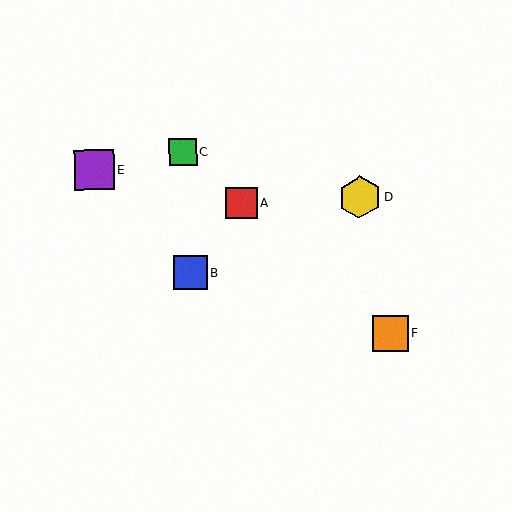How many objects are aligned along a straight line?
3 objects (A, C, F) are aligned along a straight line.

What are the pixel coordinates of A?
Object A is at (242, 203).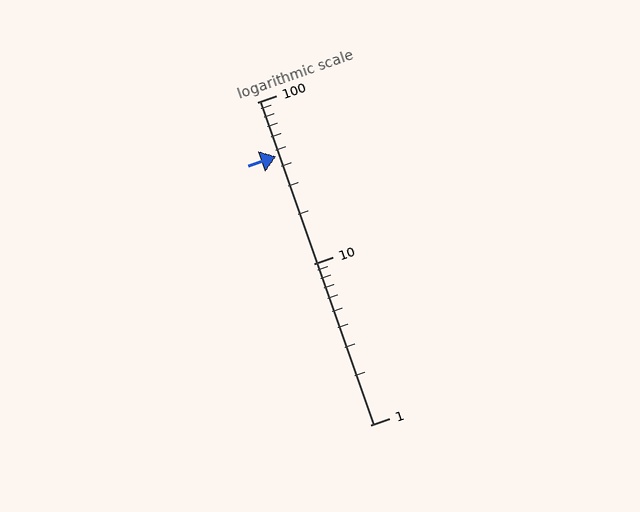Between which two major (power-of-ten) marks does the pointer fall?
The pointer is between 10 and 100.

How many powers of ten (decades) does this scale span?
The scale spans 2 decades, from 1 to 100.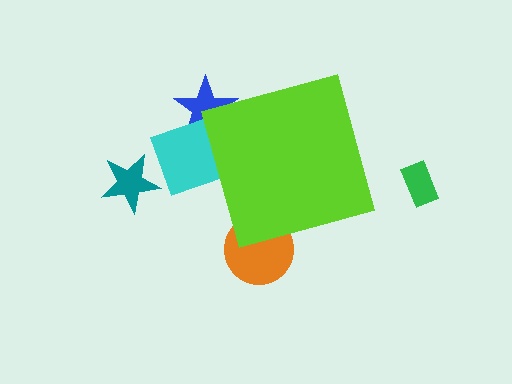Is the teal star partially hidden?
No, the teal star is fully visible.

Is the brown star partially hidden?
Yes, the brown star is partially hidden behind the lime diamond.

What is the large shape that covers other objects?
A lime diamond.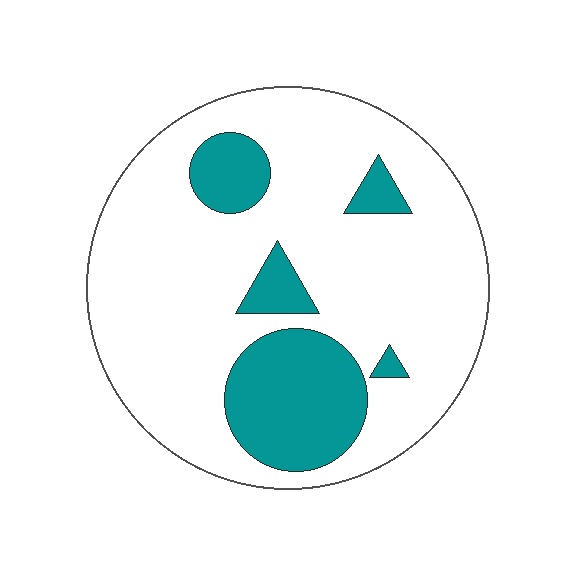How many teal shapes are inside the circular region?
5.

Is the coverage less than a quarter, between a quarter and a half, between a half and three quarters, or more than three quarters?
Less than a quarter.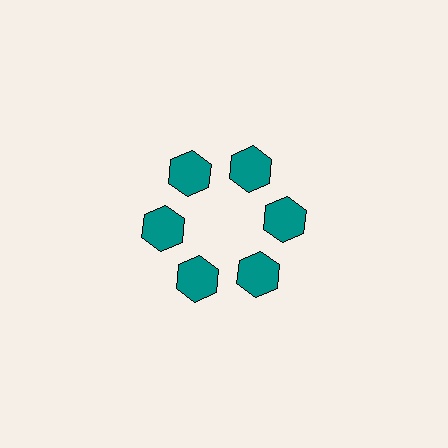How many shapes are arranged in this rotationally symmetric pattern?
There are 6 shapes, arranged in 6 groups of 1.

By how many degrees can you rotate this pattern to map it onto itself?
The pattern maps onto itself every 60 degrees of rotation.